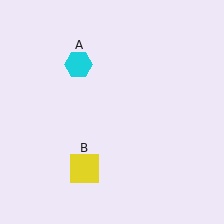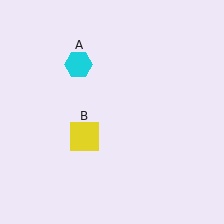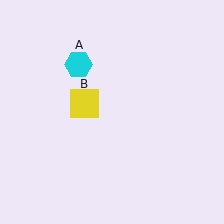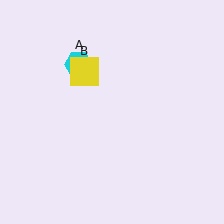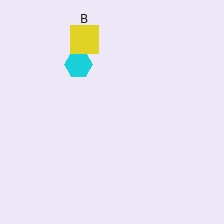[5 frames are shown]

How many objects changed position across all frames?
1 object changed position: yellow square (object B).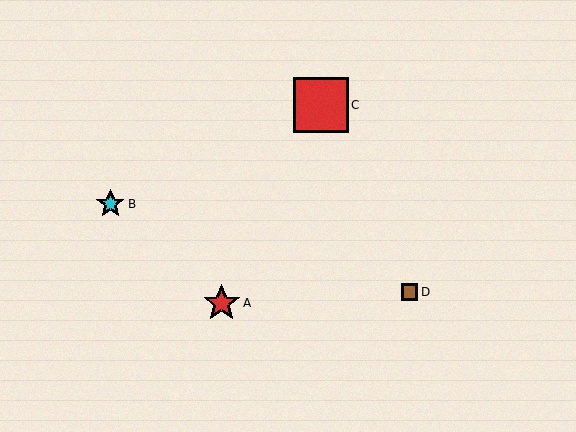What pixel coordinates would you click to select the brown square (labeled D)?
Click at (410, 292) to select the brown square D.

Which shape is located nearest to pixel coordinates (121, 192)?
The cyan star (labeled B) at (110, 204) is nearest to that location.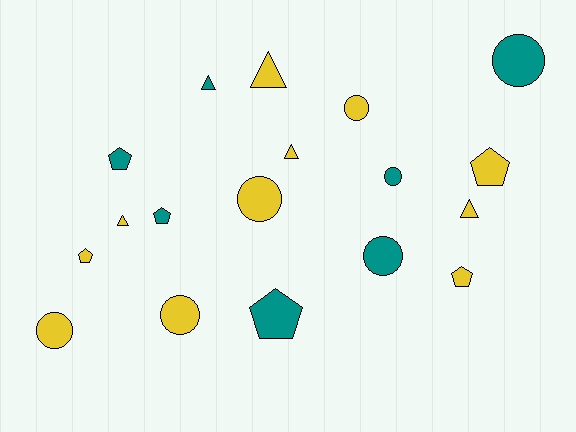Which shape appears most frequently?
Circle, with 7 objects.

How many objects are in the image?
There are 18 objects.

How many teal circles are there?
There are 3 teal circles.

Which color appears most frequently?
Yellow, with 11 objects.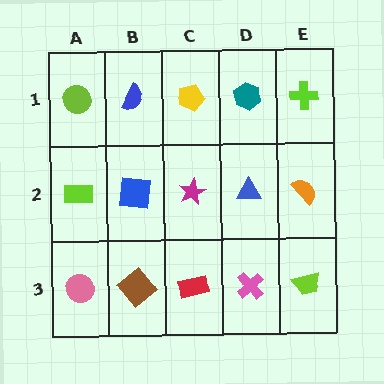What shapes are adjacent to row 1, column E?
An orange semicircle (row 2, column E), a teal hexagon (row 1, column D).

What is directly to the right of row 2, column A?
A blue square.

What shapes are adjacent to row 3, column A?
A lime rectangle (row 2, column A), a brown diamond (row 3, column B).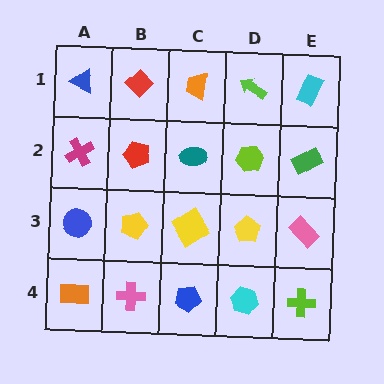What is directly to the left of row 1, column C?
A red diamond.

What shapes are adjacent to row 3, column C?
A teal ellipse (row 2, column C), a blue pentagon (row 4, column C), a yellow pentagon (row 3, column B), a yellow pentagon (row 3, column D).